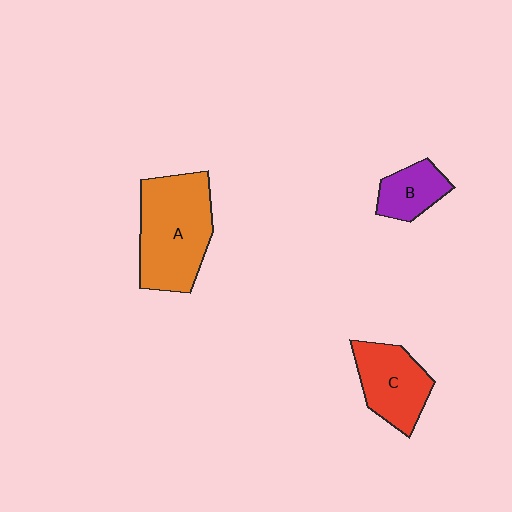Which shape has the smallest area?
Shape B (purple).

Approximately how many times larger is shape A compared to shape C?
Approximately 1.6 times.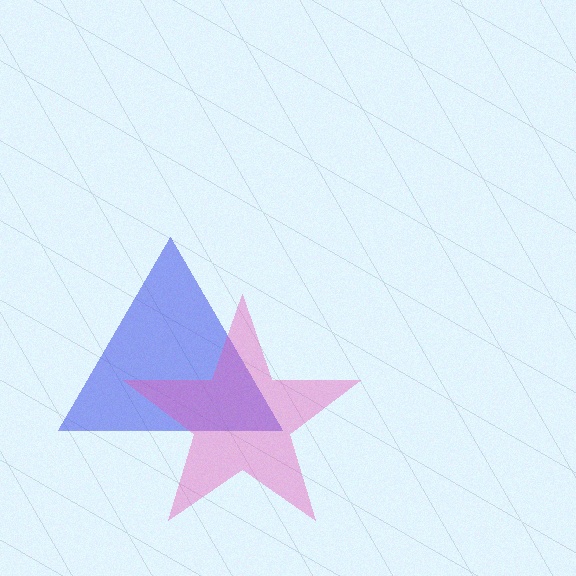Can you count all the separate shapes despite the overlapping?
Yes, there are 2 separate shapes.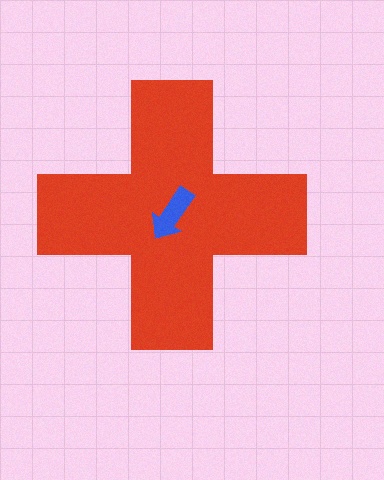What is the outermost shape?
The red cross.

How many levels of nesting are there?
2.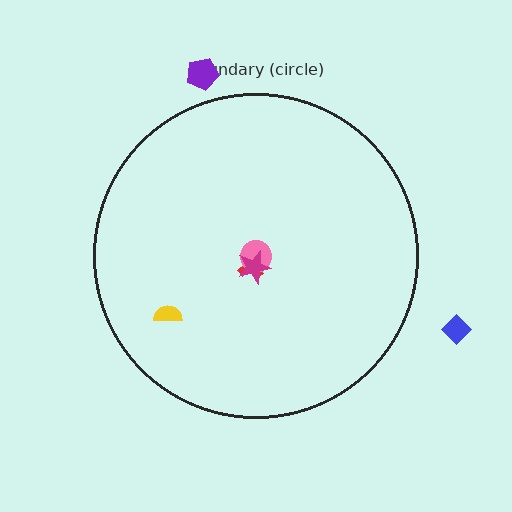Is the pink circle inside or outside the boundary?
Inside.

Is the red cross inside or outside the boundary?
Inside.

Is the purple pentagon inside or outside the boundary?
Outside.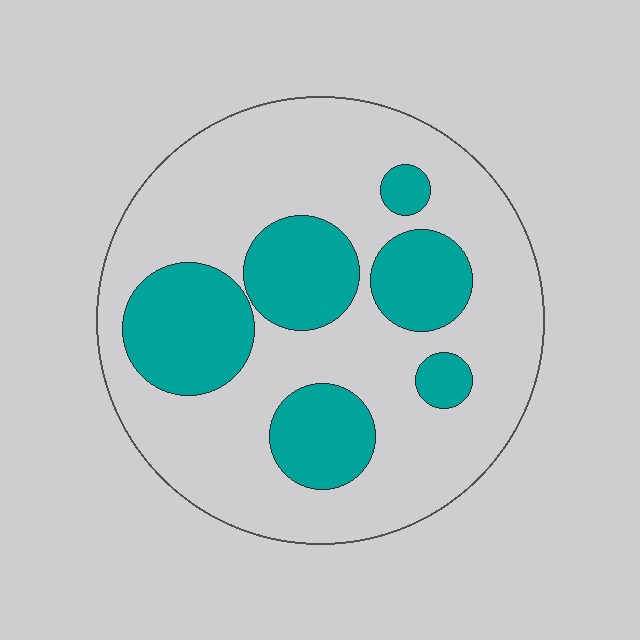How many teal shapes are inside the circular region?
6.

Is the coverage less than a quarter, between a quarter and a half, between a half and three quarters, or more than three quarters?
Between a quarter and a half.